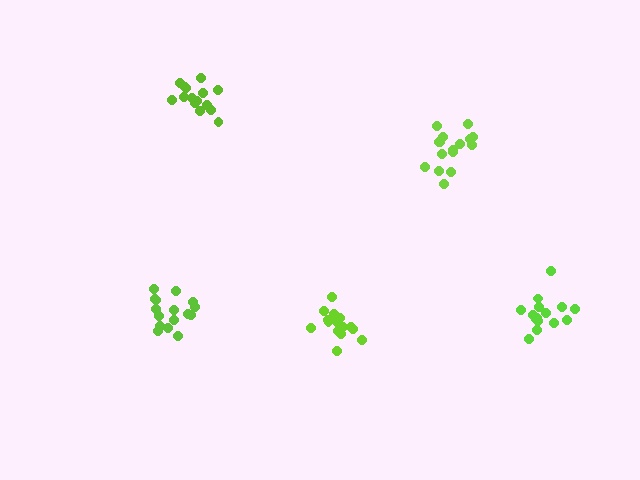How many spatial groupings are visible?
There are 5 spatial groupings.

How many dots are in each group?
Group 1: 15 dots, Group 2: 16 dots, Group 3: 16 dots, Group 4: 16 dots, Group 5: 16 dots (79 total).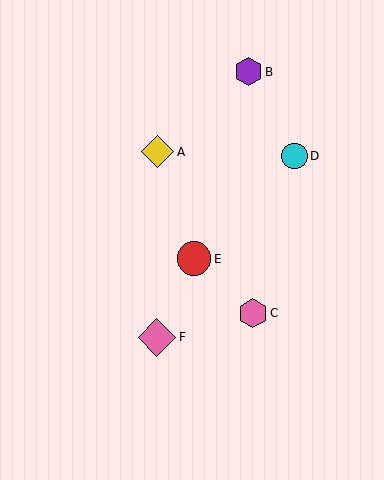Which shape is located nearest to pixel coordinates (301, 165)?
The cyan circle (labeled D) at (295, 156) is nearest to that location.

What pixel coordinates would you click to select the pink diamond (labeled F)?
Click at (157, 337) to select the pink diamond F.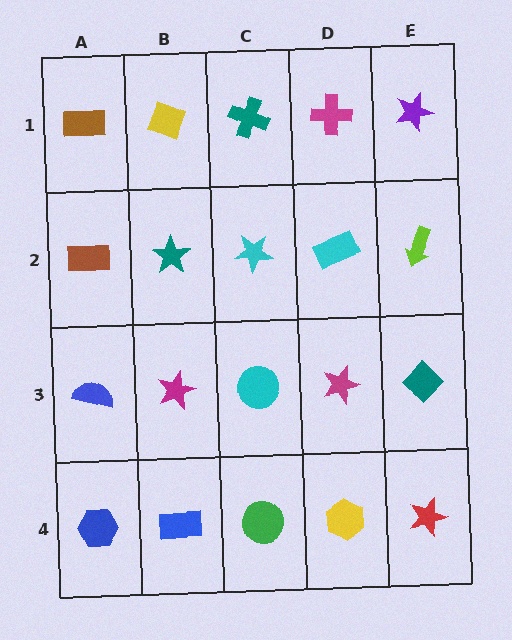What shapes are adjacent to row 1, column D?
A cyan rectangle (row 2, column D), a teal cross (row 1, column C), a purple star (row 1, column E).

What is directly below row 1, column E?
A lime arrow.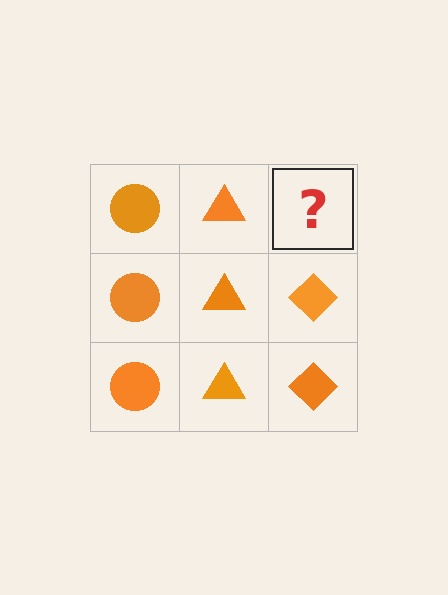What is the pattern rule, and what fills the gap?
The rule is that each column has a consistent shape. The gap should be filled with an orange diamond.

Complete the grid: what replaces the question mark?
The question mark should be replaced with an orange diamond.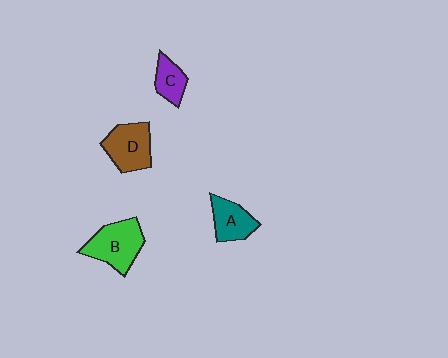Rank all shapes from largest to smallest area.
From largest to smallest: B (green), D (brown), A (teal), C (purple).